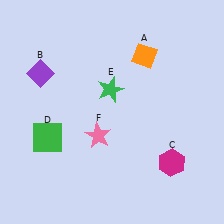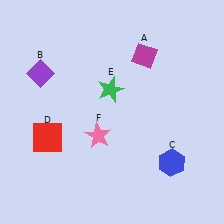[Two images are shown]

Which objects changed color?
A changed from orange to magenta. C changed from magenta to blue. D changed from green to red.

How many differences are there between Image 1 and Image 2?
There are 3 differences between the two images.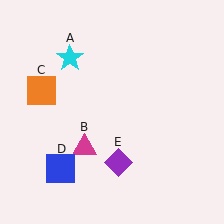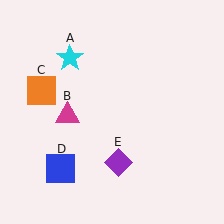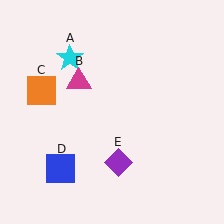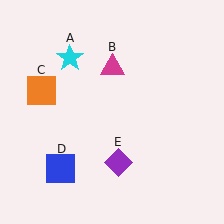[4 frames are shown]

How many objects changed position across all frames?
1 object changed position: magenta triangle (object B).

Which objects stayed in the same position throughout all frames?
Cyan star (object A) and orange square (object C) and blue square (object D) and purple diamond (object E) remained stationary.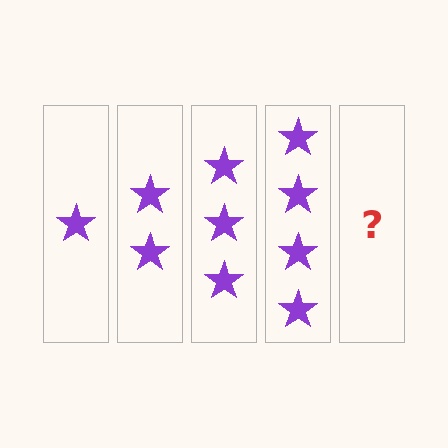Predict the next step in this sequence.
The next step is 5 stars.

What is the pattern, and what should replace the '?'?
The pattern is that each step adds one more star. The '?' should be 5 stars.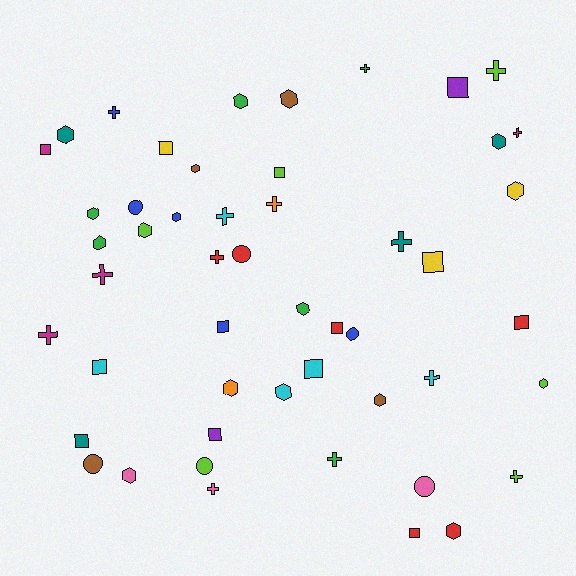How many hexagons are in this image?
There are 17 hexagons.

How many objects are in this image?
There are 50 objects.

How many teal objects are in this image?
There are 4 teal objects.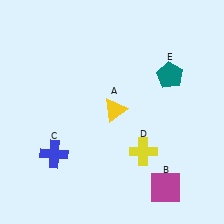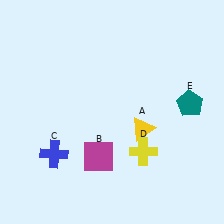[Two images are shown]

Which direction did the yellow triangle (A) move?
The yellow triangle (A) moved right.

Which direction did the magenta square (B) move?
The magenta square (B) moved left.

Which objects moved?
The objects that moved are: the yellow triangle (A), the magenta square (B), the teal pentagon (E).